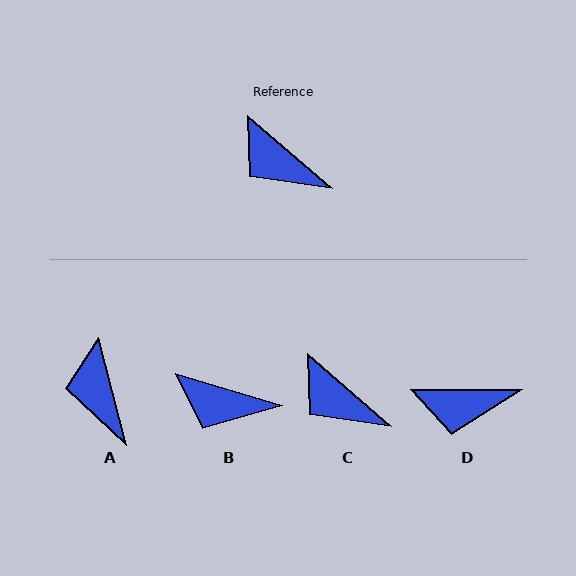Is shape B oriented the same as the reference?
No, it is off by about 25 degrees.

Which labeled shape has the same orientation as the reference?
C.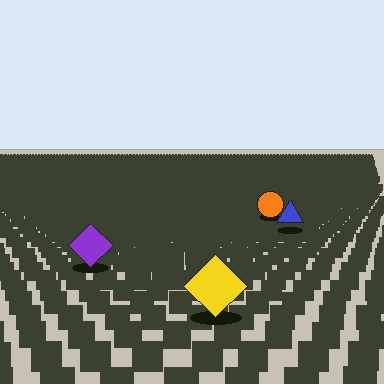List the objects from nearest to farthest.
From nearest to farthest: the yellow diamond, the purple diamond, the blue triangle, the orange circle.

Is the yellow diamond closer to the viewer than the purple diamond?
Yes. The yellow diamond is closer — you can tell from the texture gradient: the ground texture is coarser near it.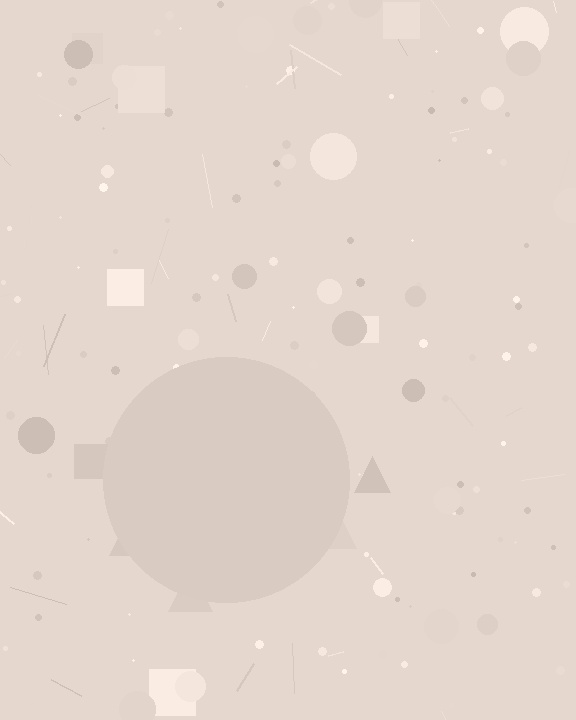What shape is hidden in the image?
A circle is hidden in the image.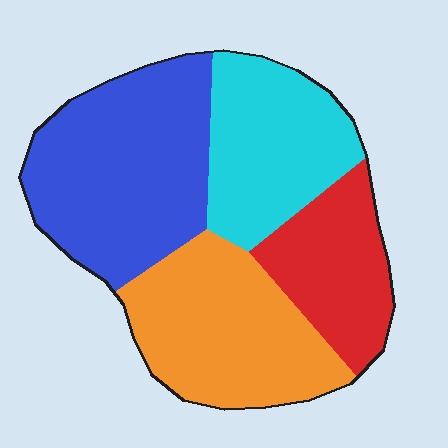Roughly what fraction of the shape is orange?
Orange covers 27% of the shape.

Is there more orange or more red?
Orange.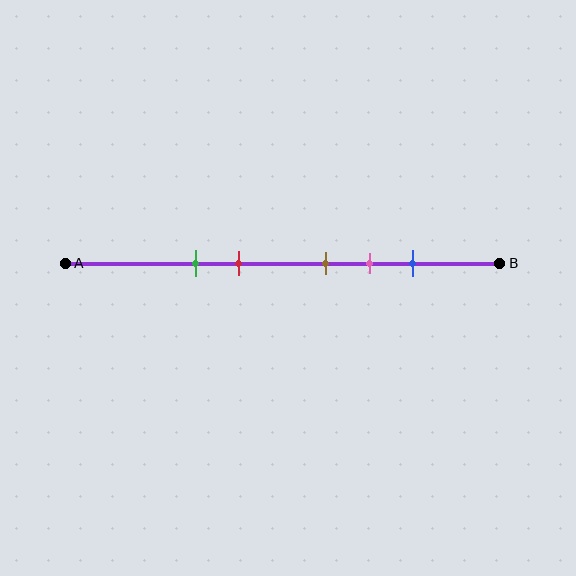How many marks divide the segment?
There are 5 marks dividing the segment.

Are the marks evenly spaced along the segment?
No, the marks are not evenly spaced.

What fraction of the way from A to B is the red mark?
The red mark is approximately 40% (0.4) of the way from A to B.